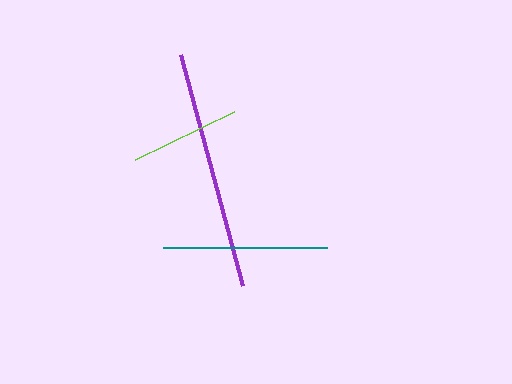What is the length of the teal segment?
The teal segment is approximately 164 pixels long.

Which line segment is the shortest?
The lime line is the shortest at approximately 110 pixels.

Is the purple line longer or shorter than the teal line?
The purple line is longer than the teal line.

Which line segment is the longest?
The purple line is the longest at approximately 239 pixels.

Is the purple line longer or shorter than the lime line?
The purple line is longer than the lime line.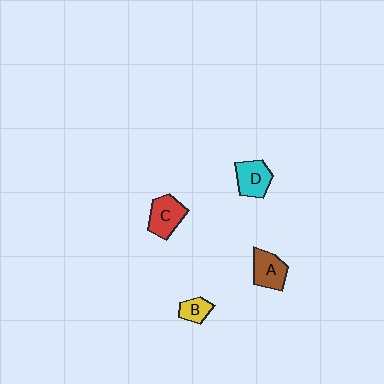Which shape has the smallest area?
Shape B (yellow).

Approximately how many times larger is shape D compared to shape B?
Approximately 1.7 times.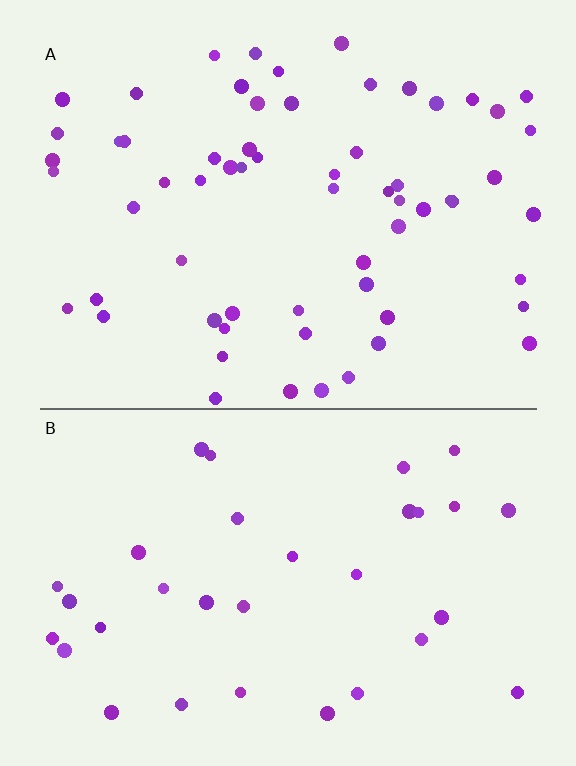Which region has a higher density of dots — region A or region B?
A (the top).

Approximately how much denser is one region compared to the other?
Approximately 1.9× — region A over region B.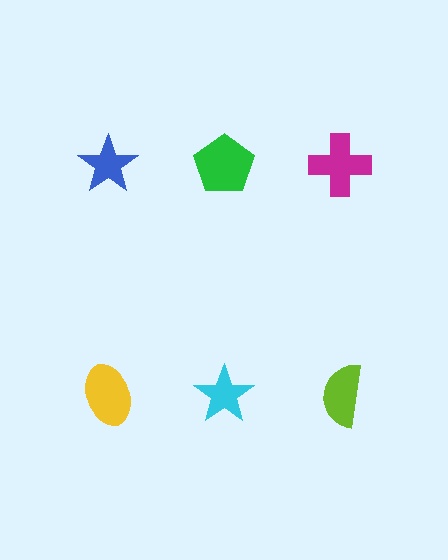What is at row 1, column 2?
A green pentagon.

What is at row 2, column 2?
A cyan star.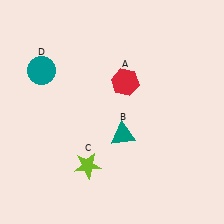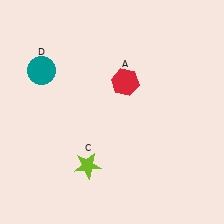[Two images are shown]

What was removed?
The teal triangle (B) was removed in Image 2.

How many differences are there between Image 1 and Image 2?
There is 1 difference between the two images.